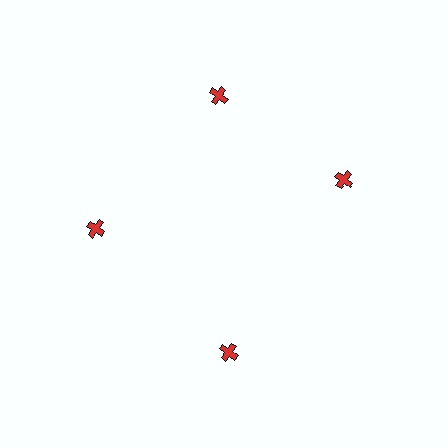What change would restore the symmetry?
The symmetry would be restored by rotating it back into even spacing with its neighbors so that all 4 crosses sit at equal angles and equal distance from the center.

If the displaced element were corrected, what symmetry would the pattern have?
It would have 4-fold rotational symmetry — the pattern would map onto itself every 90 degrees.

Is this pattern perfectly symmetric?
No. The 4 red crosses are arranged in a ring, but one element near the 3 o'clock position is rotated out of alignment along the ring, breaking the 4-fold rotational symmetry.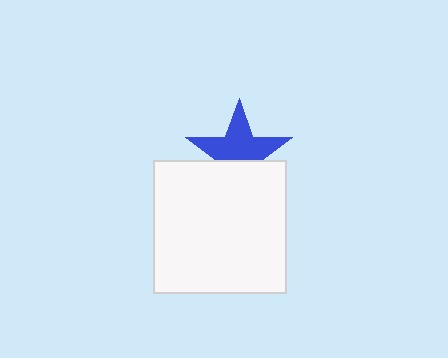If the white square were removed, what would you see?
You would see the complete blue star.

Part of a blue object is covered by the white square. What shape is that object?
It is a star.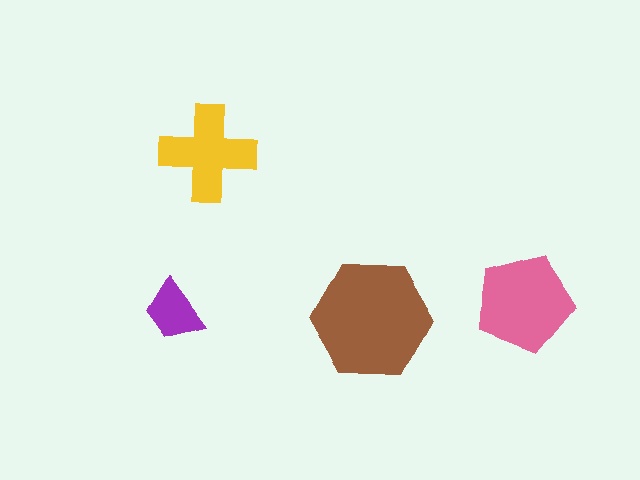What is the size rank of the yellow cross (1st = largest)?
3rd.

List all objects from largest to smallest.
The brown hexagon, the pink pentagon, the yellow cross, the purple trapezoid.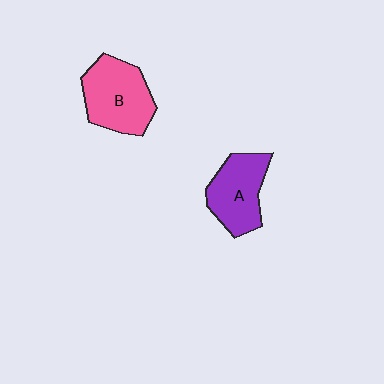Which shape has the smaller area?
Shape A (purple).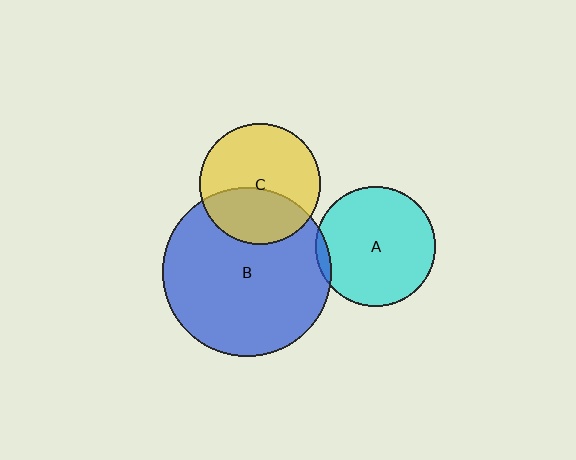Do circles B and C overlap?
Yes.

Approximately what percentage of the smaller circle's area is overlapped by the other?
Approximately 40%.